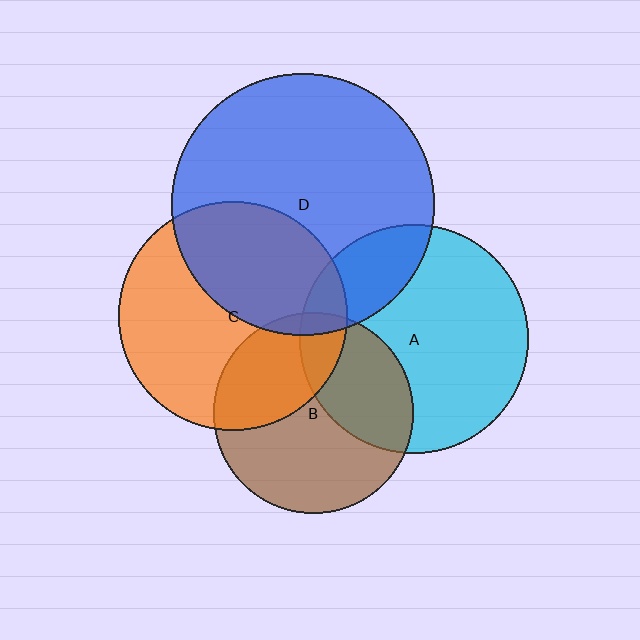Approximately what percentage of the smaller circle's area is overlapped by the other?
Approximately 10%.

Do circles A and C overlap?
Yes.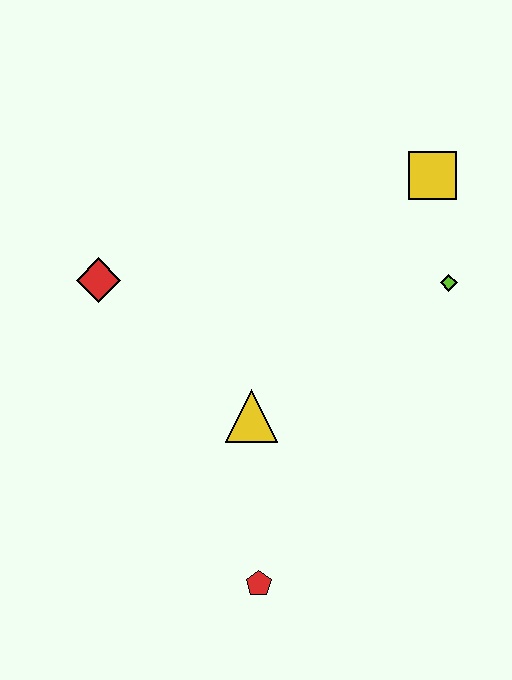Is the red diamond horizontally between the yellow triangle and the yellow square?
No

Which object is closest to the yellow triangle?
The red pentagon is closest to the yellow triangle.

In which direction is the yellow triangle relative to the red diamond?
The yellow triangle is to the right of the red diamond.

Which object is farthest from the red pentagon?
The yellow square is farthest from the red pentagon.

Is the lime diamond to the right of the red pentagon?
Yes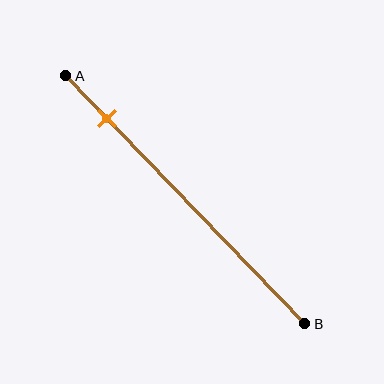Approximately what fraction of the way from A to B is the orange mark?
The orange mark is approximately 15% of the way from A to B.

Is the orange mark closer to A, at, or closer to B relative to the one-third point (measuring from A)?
The orange mark is closer to point A than the one-third point of segment AB.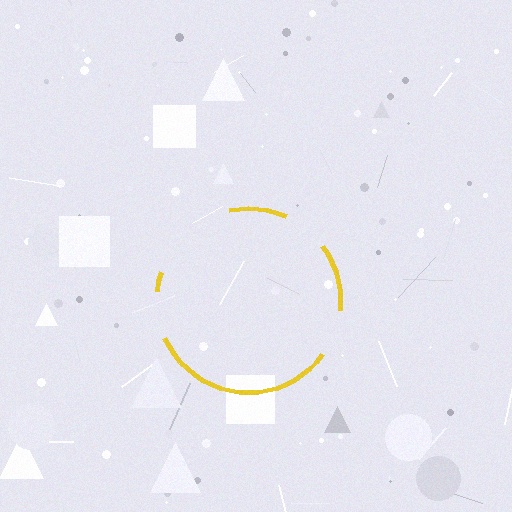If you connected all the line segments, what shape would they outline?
They would outline a circle.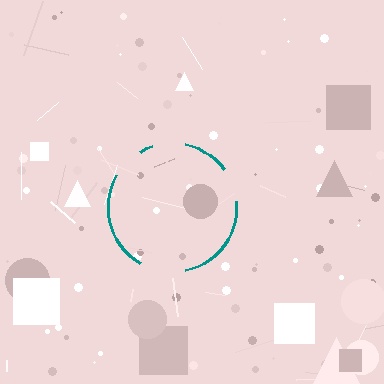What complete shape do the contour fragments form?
The contour fragments form a circle.